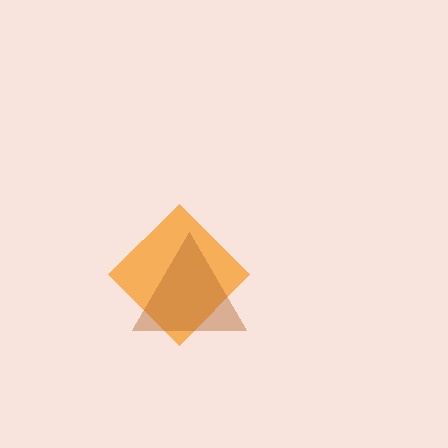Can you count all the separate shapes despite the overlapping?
Yes, there are 2 separate shapes.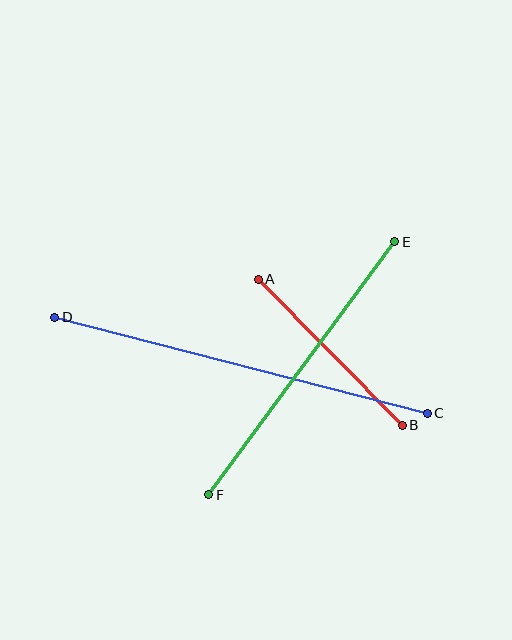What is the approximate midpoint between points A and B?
The midpoint is at approximately (330, 352) pixels.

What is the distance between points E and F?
The distance is approximately 314 pixels.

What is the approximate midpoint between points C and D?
The midpoint is at approximately (241, 365) pixels.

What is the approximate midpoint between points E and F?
The midpoint is at approximately (302, 368) pixels.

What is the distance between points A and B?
The distance is approximately 205 pixels.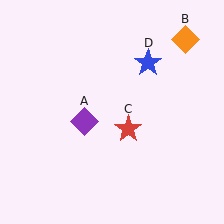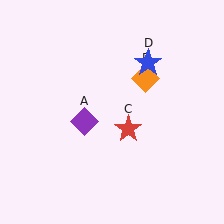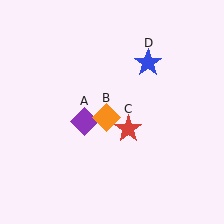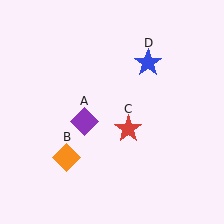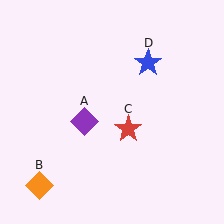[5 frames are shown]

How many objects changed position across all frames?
1 object changed position: orange diamond (object B).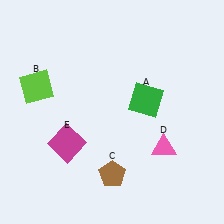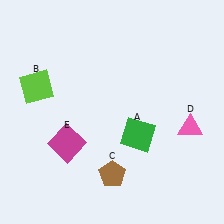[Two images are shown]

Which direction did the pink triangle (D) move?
The pink triangle (D) moved right.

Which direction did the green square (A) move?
The green square (A) moved down.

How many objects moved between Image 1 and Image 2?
2 objects moved between the two images.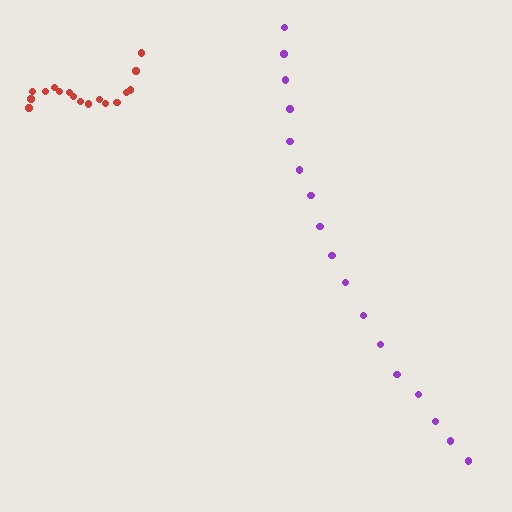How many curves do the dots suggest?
There are 2 distinct paths.